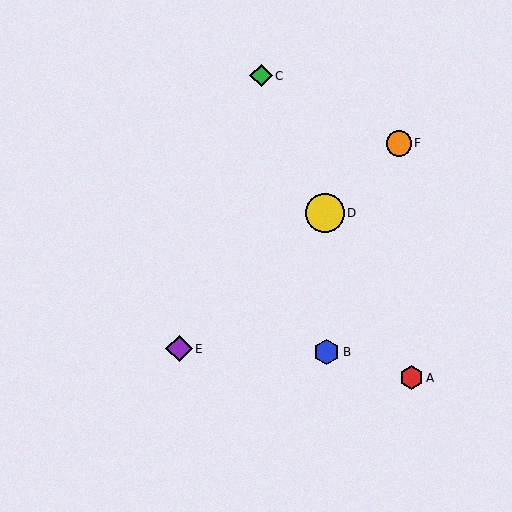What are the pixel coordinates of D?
Object D is at (325, 213).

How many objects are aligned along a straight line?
3 objects (D, E, F) are aligned along a straight line.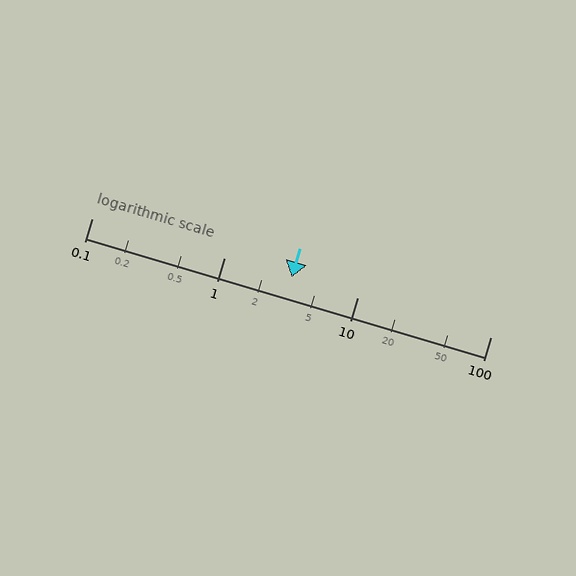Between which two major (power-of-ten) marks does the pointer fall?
The pointer is between 1 and 10.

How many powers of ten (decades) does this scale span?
The scale spans 3 decades, from 0.1 to 100.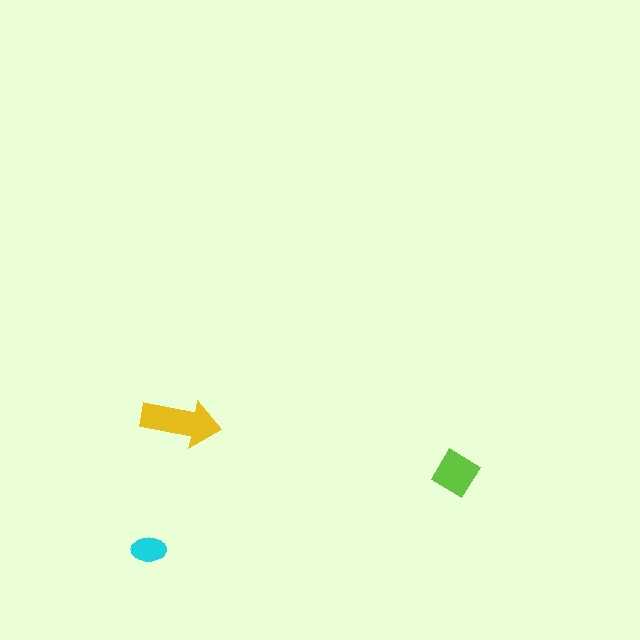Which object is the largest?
The yellow arrow.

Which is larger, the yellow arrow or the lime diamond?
The yellow arrow.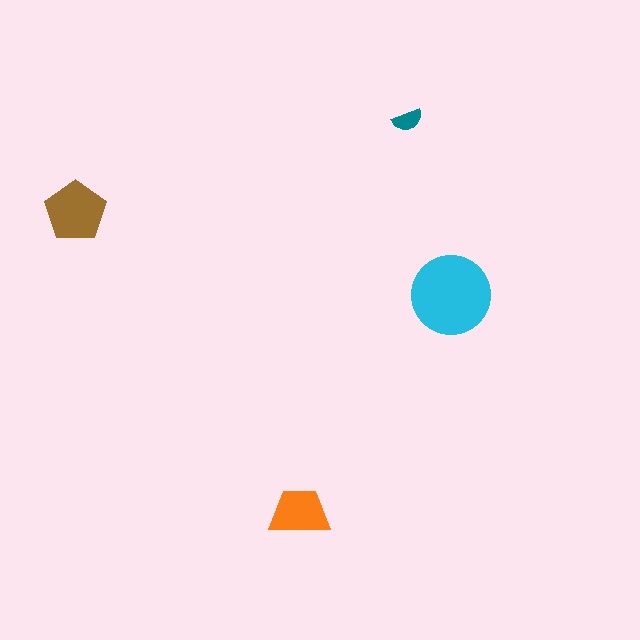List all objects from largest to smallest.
The cyan circle, the brown pentagon, the orange trapezoid, the teal semicircle.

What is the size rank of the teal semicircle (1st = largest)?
4th.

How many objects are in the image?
There are 4 objects in the image.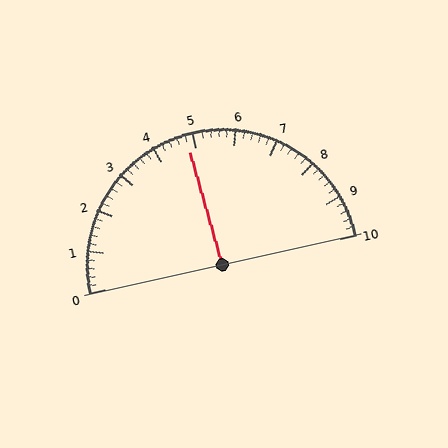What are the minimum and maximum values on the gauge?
The gauge ranges from 0 to 10.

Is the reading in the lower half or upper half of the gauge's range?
The reading is in the lower half of the range (0 to 10).